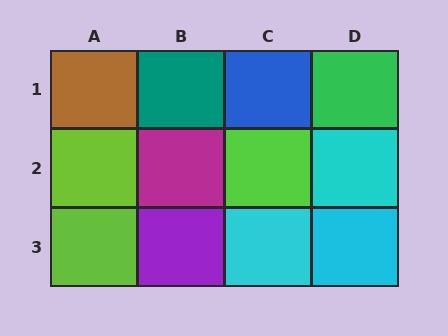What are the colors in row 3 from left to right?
Lime, purple, cyan, cyan.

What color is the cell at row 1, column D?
Green.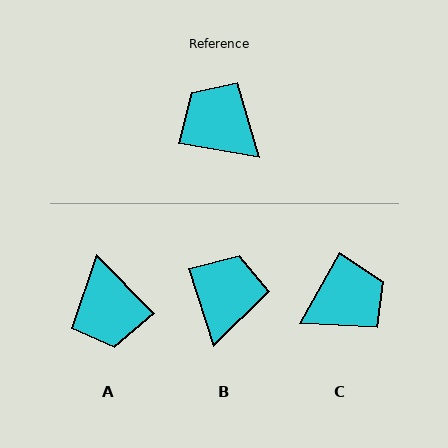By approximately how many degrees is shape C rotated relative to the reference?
Approximately 109 degrees clockwise.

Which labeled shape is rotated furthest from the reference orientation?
A, about 145 degrees away.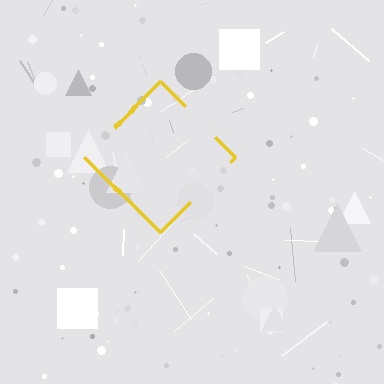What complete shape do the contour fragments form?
The contour fragments form a diamond.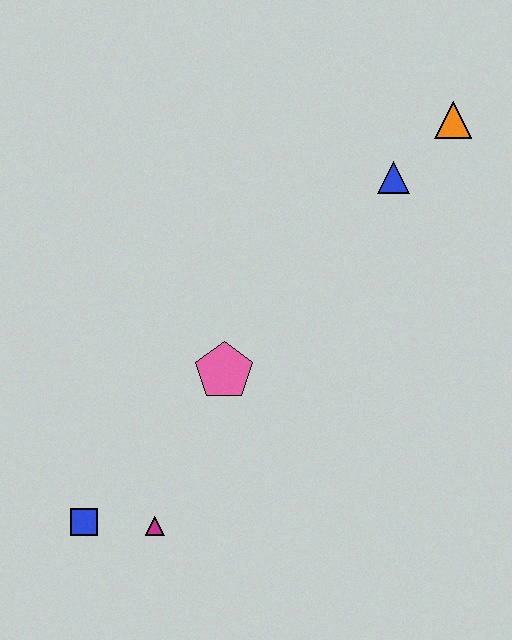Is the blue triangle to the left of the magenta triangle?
No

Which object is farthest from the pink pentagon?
The orange triangle is farthest from the pink pentagon.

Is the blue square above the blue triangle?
No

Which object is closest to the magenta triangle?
The blue square is closest to the magenta triangle.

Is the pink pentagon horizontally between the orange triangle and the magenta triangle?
Yes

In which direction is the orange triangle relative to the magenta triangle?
The orange triangle is above the magenta triangle.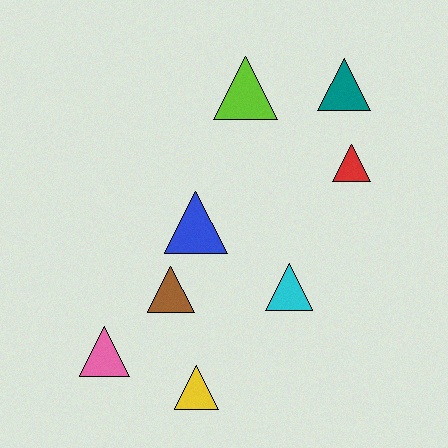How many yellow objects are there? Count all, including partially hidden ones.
There is 1 yellow object.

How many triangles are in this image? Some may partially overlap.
There are 8 triangles.